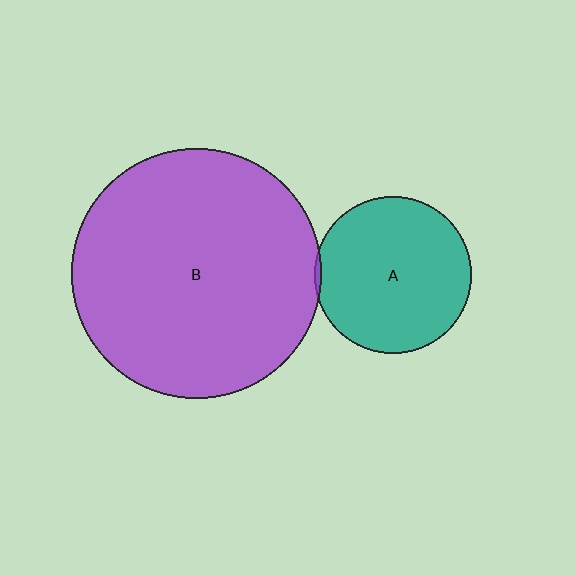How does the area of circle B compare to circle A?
Approximately 2.5 times.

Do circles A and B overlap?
Yes.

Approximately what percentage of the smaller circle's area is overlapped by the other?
Approximately 5%.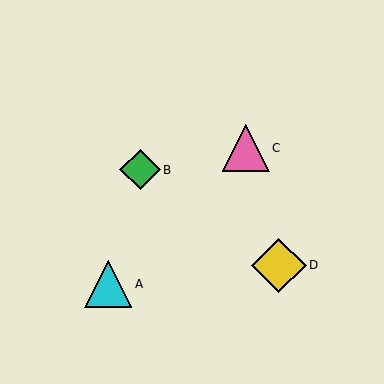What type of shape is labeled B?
Shape B is a green diamond.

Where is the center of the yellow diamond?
The center of the yellow diamond is at (279, 265).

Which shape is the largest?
The yellow diamond (labeled D) is the largest.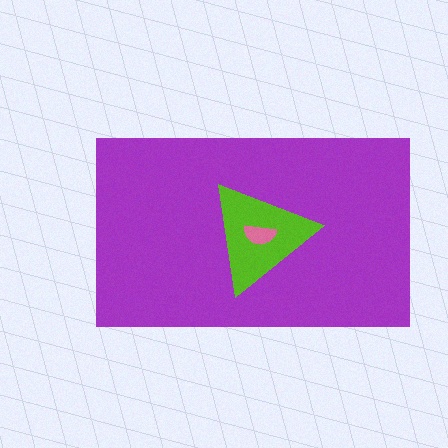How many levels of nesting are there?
3.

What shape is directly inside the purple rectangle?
The lime triangle.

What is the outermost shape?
The purple rectangle.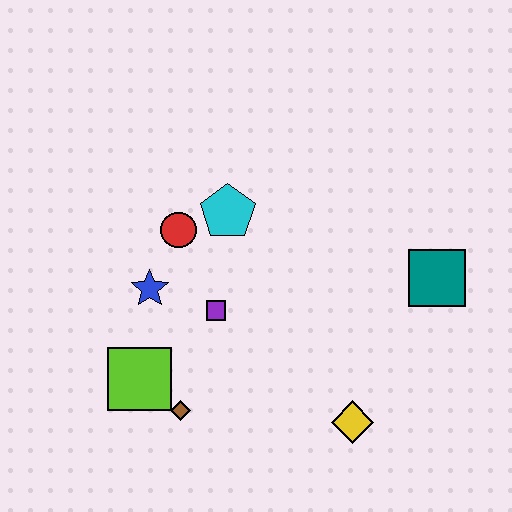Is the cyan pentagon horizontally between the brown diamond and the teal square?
Yes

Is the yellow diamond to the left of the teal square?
Yes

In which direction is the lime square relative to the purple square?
The lime square is to the left of the purple square.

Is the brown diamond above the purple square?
No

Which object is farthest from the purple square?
The teal square is farthest from the purple square.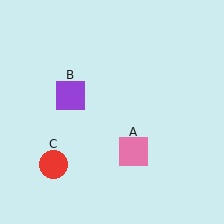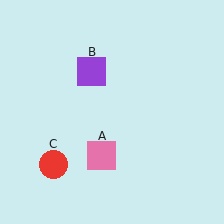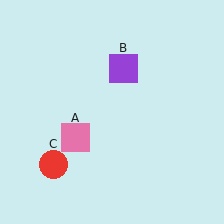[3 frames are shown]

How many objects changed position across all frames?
2 objects changed position: pink square (object A), purple square (object B).